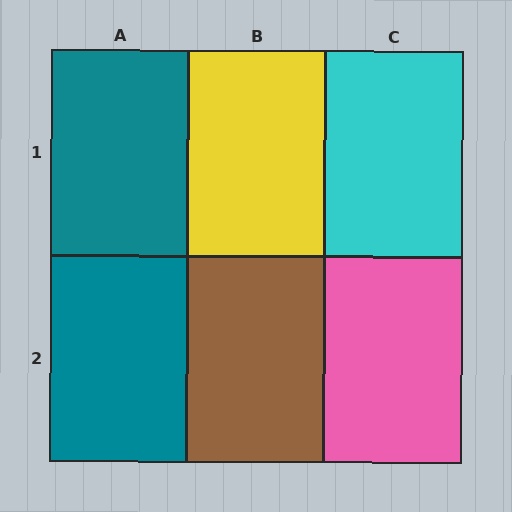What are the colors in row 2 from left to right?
Teal, brown, pink.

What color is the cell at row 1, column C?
Cyan.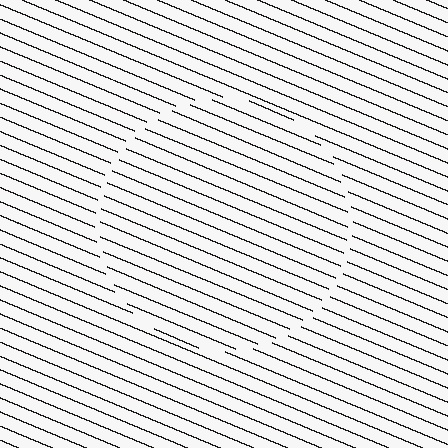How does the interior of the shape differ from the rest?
The interior of the shape contains the same grating, shifted by half a period — the contour is defined by the phase discontinuity where line-ends from the inner and outer gratings abut.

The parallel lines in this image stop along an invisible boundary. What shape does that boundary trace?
An illusory circle. The interior of the shape contains the same grating, shifted by half a period — the contour is defined by the phase discontinuity where line-ends from the inner and outer gratings abut.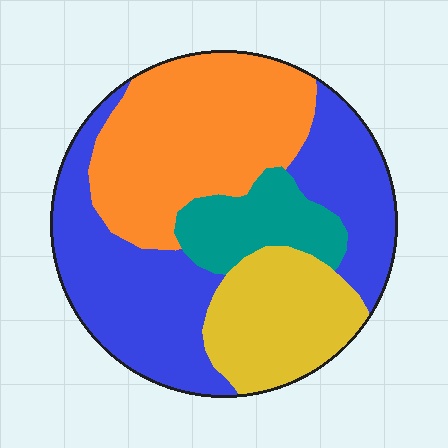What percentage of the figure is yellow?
Yellow takes up between a sixth and a third of the figure.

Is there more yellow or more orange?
Orange.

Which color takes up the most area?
Blue, at roughly 40%.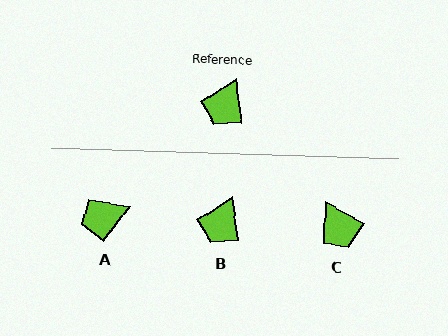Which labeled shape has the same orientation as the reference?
B.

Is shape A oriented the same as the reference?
No, it is off by about 44 degrees.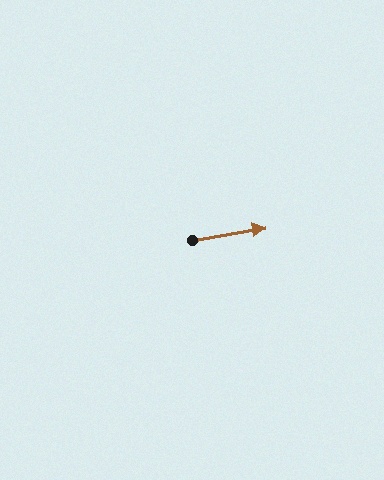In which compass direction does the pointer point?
East.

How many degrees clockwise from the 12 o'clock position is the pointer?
Approximately 80 degrees.